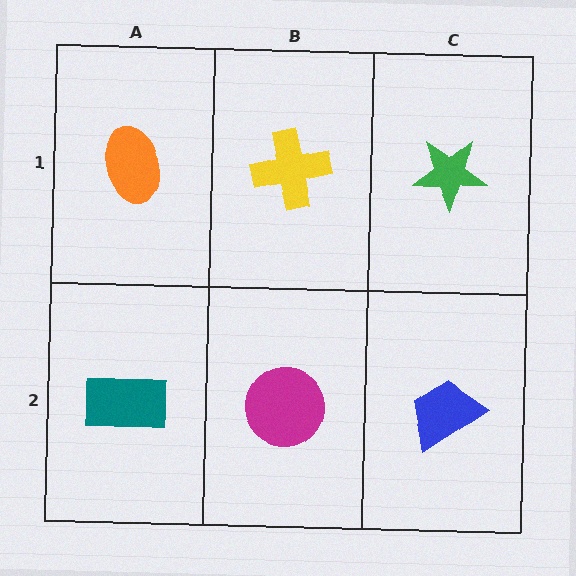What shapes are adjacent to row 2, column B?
A yellow cross (row 1, column B), a teal rectangle (row 2, column A), a blue trapezoid (row 2, column C).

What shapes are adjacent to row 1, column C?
A blue trapezoid (row 2, column C), a yellow cross (row 1, column B).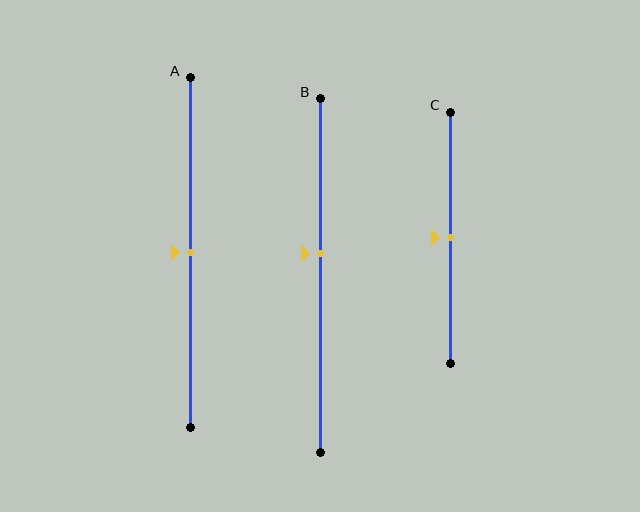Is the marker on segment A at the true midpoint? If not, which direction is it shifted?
Yes, the marker on segment A is at the true midpoint.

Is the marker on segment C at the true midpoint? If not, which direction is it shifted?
Yes, the marker on segment C is at the true midpoint.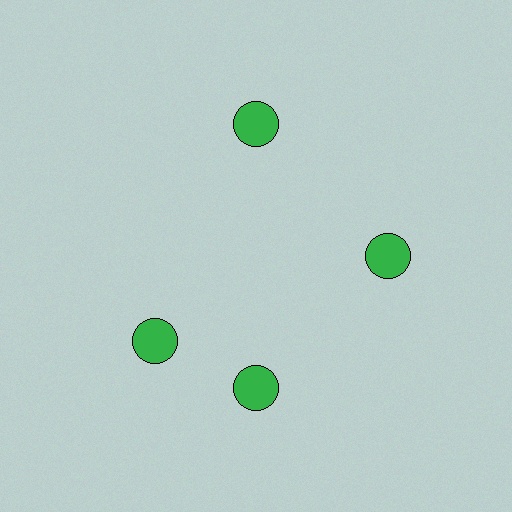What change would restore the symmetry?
The symmetry would be restored by rotating it back into even spacing with its neighbors so that all 4 circles sit at equal angles and equal distance from the center.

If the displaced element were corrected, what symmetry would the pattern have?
It would have 4-fold rotational symmetry — the pattern would map onto itself every 90 degrees.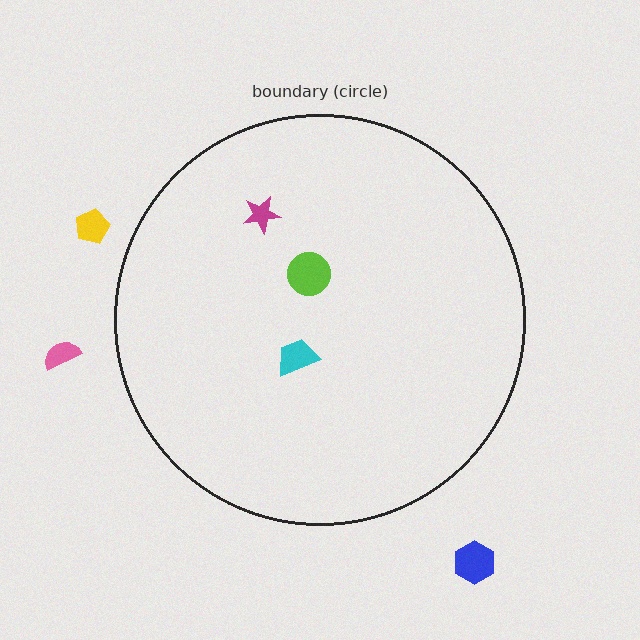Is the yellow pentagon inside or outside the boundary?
Outside.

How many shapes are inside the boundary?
3 inside, 3 outside.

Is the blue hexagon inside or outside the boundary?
Outside.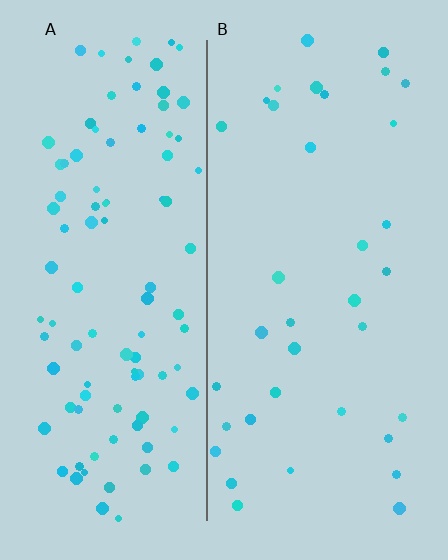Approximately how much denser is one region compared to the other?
Approximately 2.8× — region A over region B.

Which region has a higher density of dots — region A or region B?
A (the left).